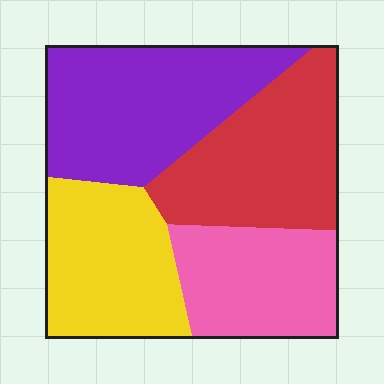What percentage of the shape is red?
Red covers about 25% of the shape.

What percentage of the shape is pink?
Pink covers about 20% of the shape.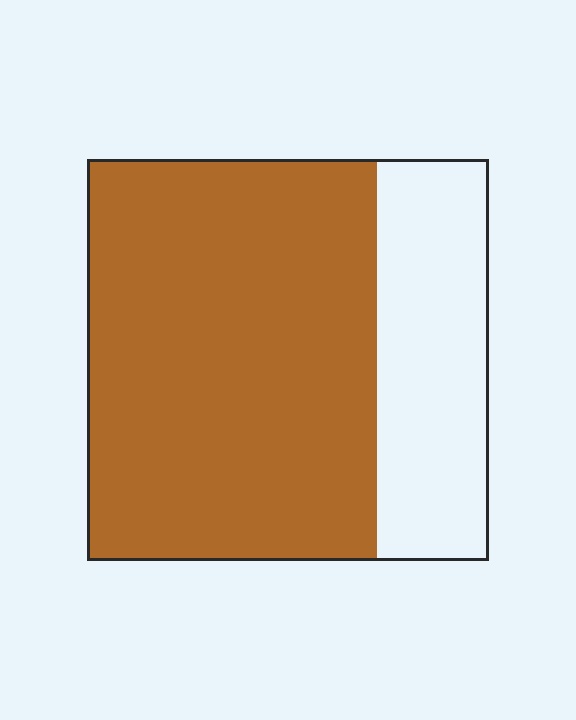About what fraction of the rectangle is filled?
About three quarters (3/4).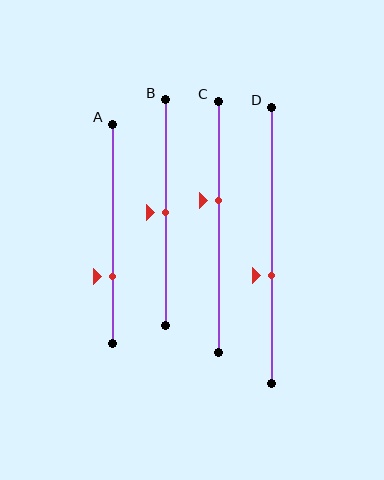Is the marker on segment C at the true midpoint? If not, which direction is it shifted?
No, the marker on segment C is shifted upward by about 11% of the segment length.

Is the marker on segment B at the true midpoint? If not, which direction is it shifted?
Yes, the marker on segment B is at the true midpoint.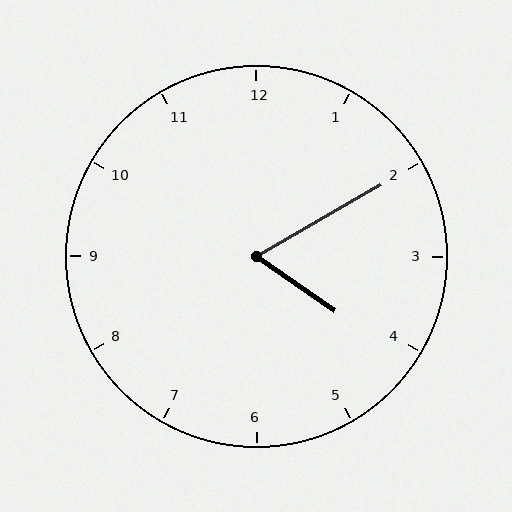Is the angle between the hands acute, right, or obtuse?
It is acute.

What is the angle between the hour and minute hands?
Approximately 65 degrees.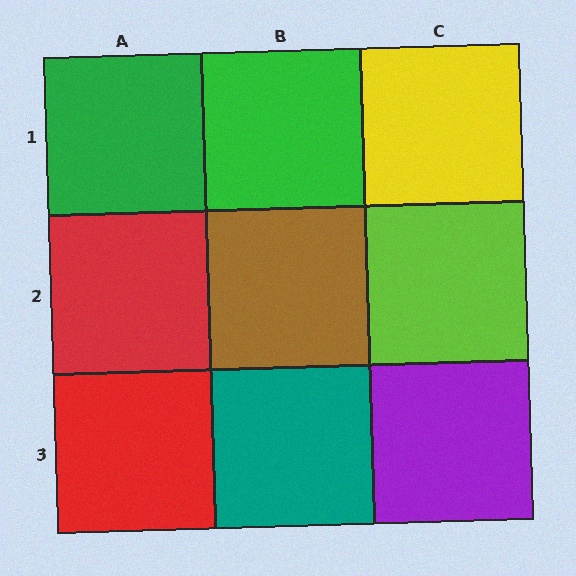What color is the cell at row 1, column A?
Green.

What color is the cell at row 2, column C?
Lime.